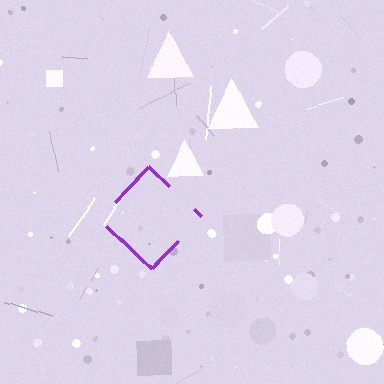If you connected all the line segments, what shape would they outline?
They would outline a diamond.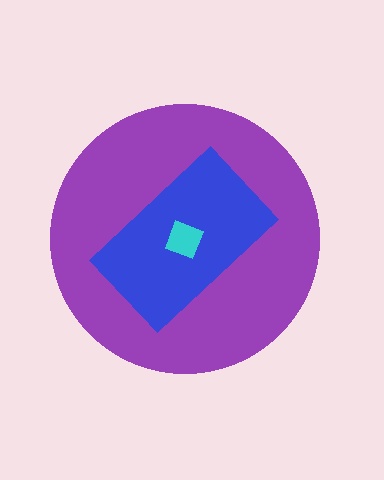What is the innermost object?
The cyan diamond.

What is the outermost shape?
The purple circle.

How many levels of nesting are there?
3.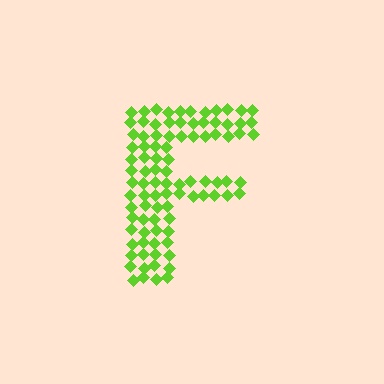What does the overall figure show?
The overall figure shows the letter F.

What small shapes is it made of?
It is made of small diamonds.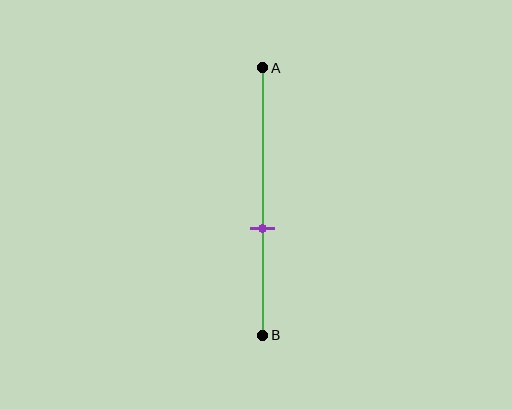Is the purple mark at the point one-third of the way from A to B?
No, the mark is at about 60% from A, not at the 33% one-third point.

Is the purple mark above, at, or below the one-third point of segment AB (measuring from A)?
The purple mark is below the one-third point of segment AB.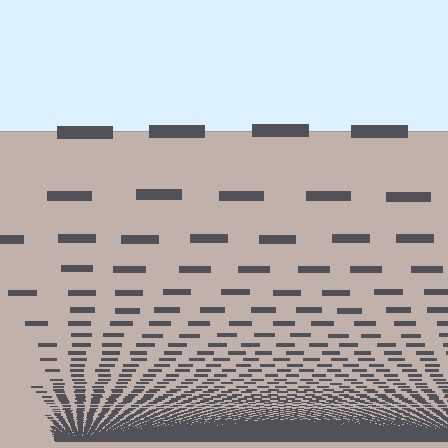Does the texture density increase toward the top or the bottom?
Density increases toward the bottom.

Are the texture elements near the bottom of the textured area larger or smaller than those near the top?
Smaller. The gradient is inverted — elements near the bottom are smaller and denser.